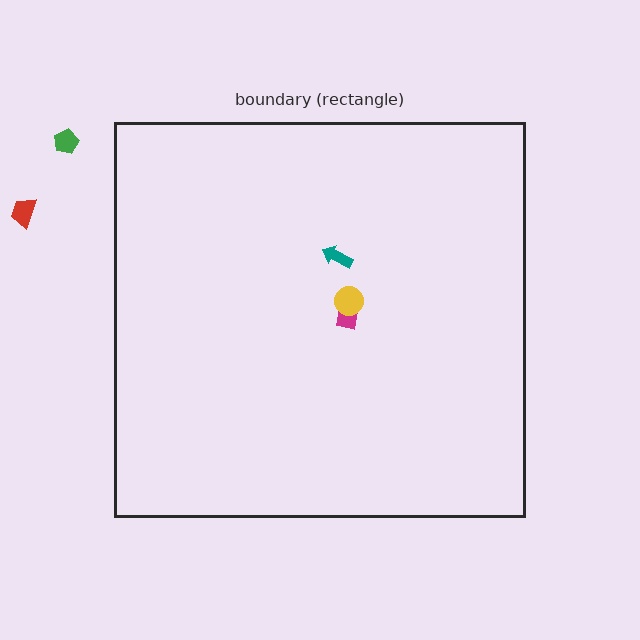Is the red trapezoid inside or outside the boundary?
Outside.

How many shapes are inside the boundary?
3 inside, 2 outside.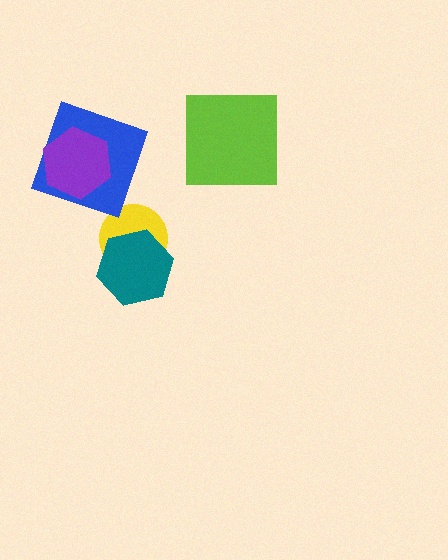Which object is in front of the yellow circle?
The teal hexagon is in front of the yellow circle.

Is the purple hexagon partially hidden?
No, no other shape covers it.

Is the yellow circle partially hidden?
Yes, it is partially covered by another shape.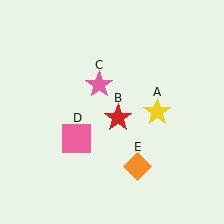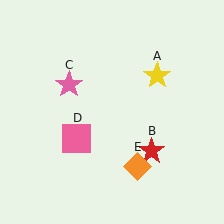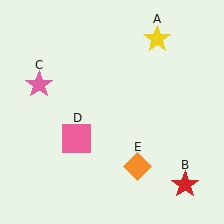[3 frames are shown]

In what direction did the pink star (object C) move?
The pink star (object C) moved left.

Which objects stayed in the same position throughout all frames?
Pink square (object D) and orange diamond (object E) remained stationary.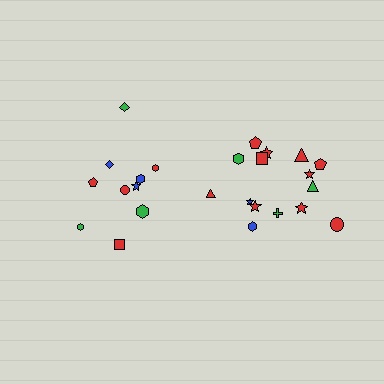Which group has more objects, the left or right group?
The right group.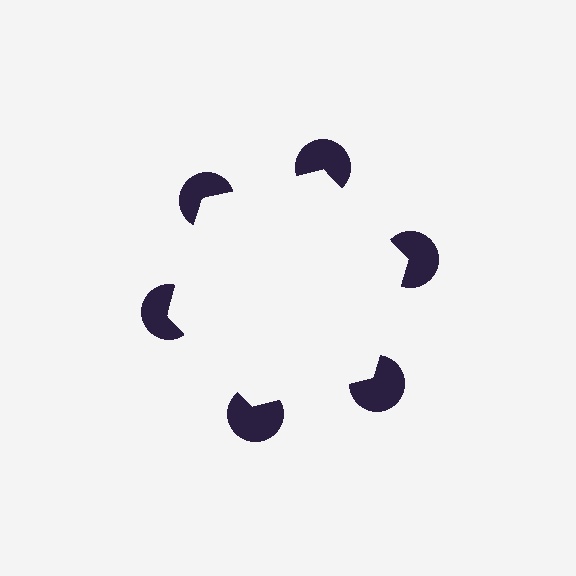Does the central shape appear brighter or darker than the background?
It typically appears slightly brighter than the background, even though no actual brightness change is drawn.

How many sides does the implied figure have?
6 sides.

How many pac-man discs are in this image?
There are 6 — one at each vertex of the illusory hexagon.